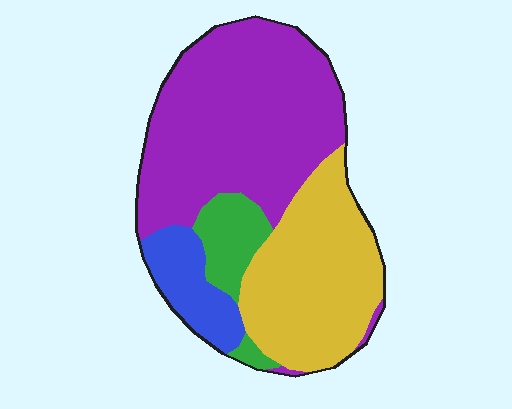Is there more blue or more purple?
Purple.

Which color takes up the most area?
Purple, at roughly 50%.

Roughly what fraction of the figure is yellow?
Yellow takes up about one third (1/3) of the figure.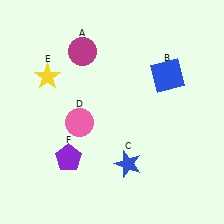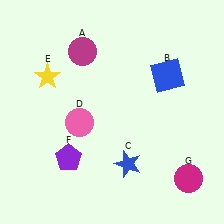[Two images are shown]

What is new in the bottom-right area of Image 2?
A magenta circle (G) was added in the bottom-right area of Image 2.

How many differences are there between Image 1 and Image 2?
There is 1 difference between the two images.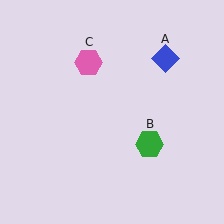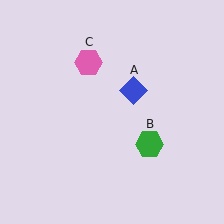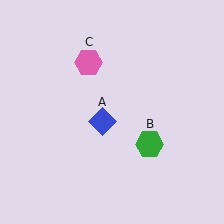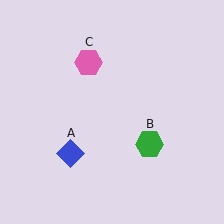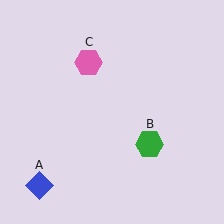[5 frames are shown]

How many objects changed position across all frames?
1 object changed position: blue diamond (object A).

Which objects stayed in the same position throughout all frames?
Green hexagon (object B) and pink hexagon (object C) remained stationary.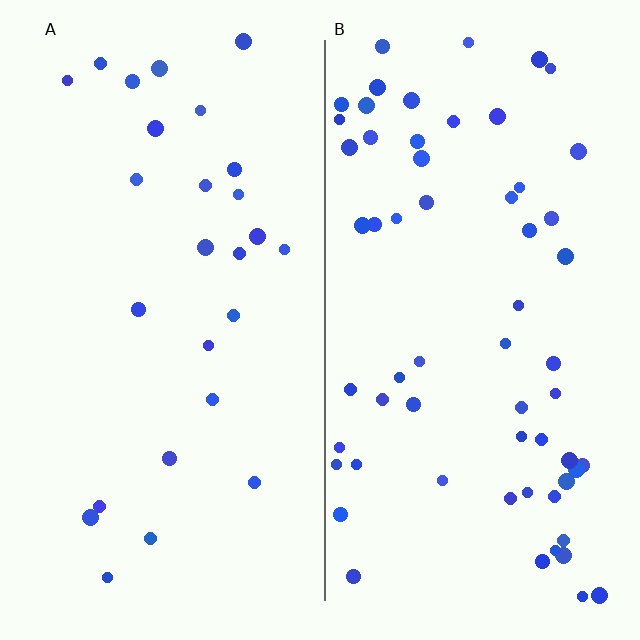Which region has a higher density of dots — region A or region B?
B (the right).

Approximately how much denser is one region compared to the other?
Approximately 2.3× — region B over region A.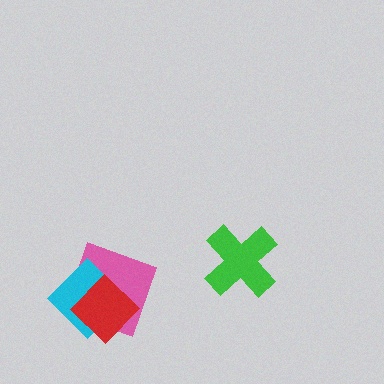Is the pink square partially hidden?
Yes, it is partially covered by another shape.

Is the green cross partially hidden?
No, no other shape covers it.